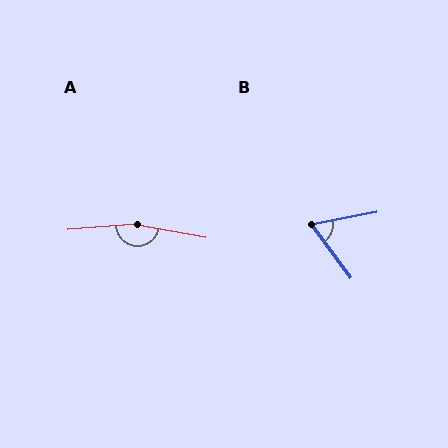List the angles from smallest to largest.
B (65°), A (165°).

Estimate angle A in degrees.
Approximately 165 degrees.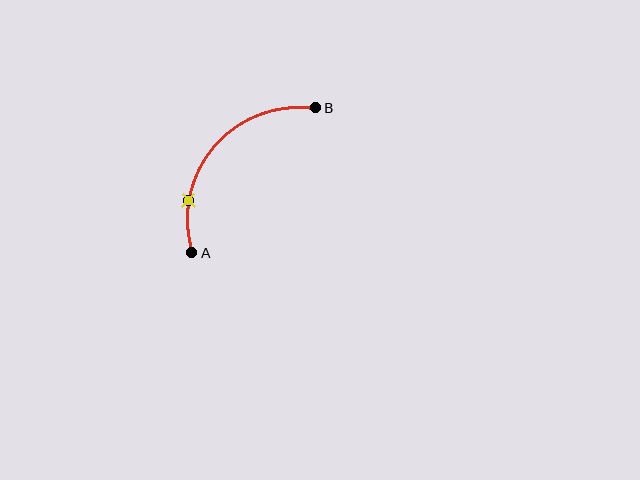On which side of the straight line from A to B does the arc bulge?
The arc bulges above and to the left of the straight line connecting A and B.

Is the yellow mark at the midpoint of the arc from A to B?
No. The yellow mark lies on the arc but is closer to endpoint A. The arc midpoint would be at the point on the curve equidistant along the arc from both A and B.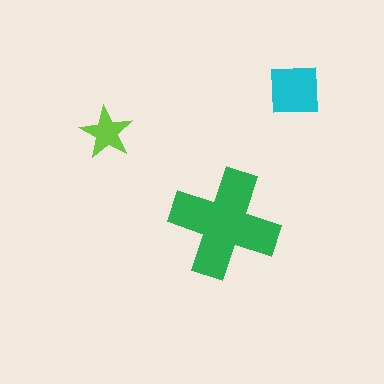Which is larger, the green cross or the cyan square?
The green cross.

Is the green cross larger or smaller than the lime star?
Larger.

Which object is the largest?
The green cross.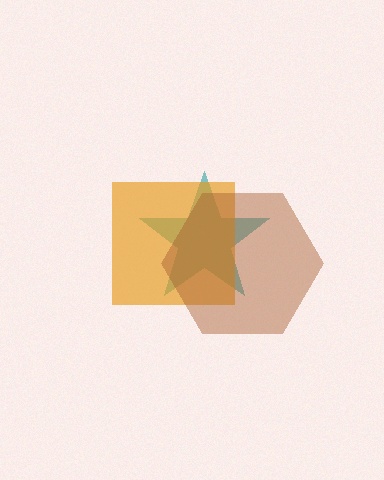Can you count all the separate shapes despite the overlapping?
Yes, there are 3 separate shapes.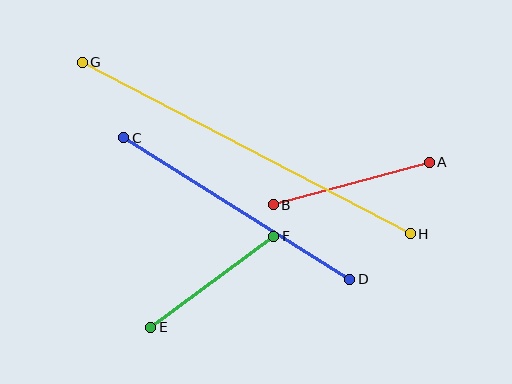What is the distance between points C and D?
The distance is approximately 267 pixels.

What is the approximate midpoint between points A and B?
The midpoint is at approximately (351, 183) pixels.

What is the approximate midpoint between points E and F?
The midpoint is at approximately (212, 282) pixels.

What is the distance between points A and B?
The distance is approximately 162 pixels.